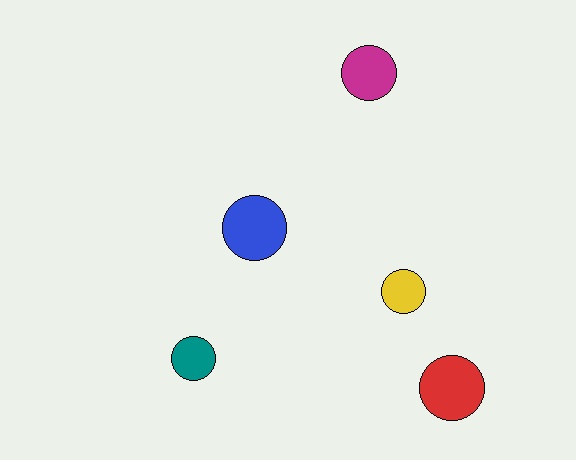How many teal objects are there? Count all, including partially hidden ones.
There is 1 teal object.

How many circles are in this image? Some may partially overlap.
There are 5 circles.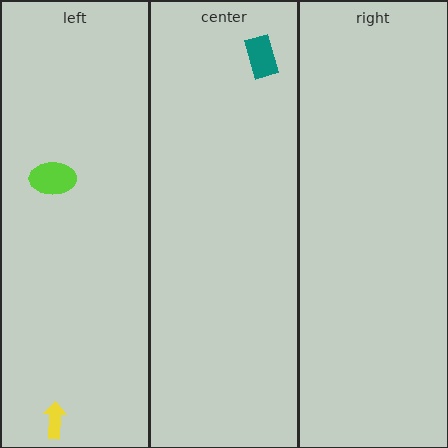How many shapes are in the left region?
2.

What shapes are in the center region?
The teal rectangle.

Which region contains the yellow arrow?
The left region.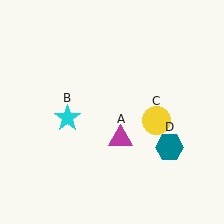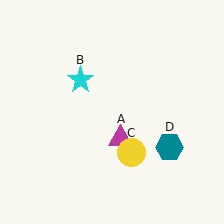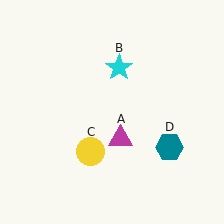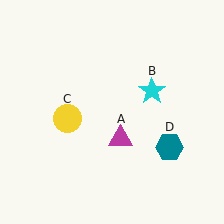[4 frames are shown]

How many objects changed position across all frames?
2 objects changed position: cyan star (object B), yellow circle (object C).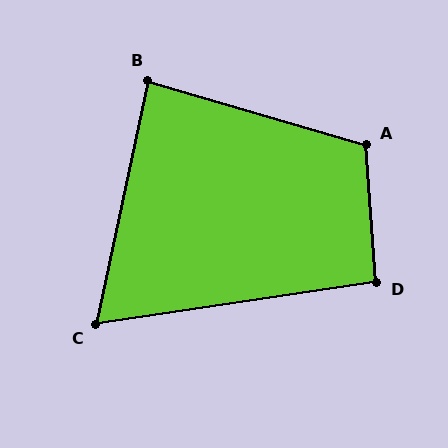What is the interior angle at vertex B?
Approximately 85 degrees (approximately right).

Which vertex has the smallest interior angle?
C, at approximately 70 degrees.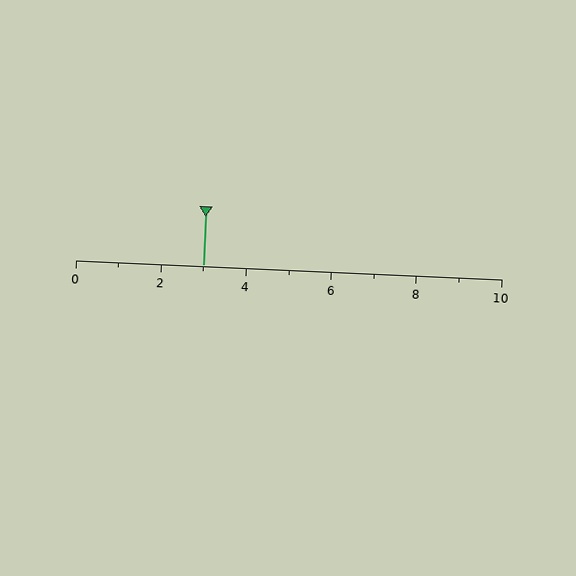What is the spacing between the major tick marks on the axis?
The major ticks are spaced 2 apart.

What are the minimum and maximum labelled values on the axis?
The axis runs from 0 to 10.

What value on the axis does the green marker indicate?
The marker indicates approximately 3.